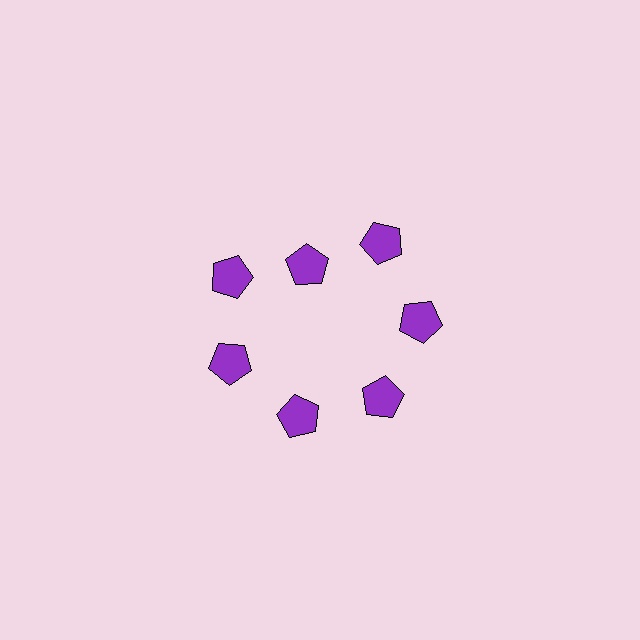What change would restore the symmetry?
The symmetry would be restored by moving it outward, back onto the ring so that all 7 pentagons sit at equal angles and equal distance from the center.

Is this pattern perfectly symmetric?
No. The 7 purple pentagons are arranged in a ring, but one element near the 12 o'clock position is pulled inward toward the center, breaking the 7-fold rotational symmetry.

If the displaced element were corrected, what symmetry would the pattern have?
It would have 7-fold rotational symmetry — the pattern would map onto itself every 51 degrees.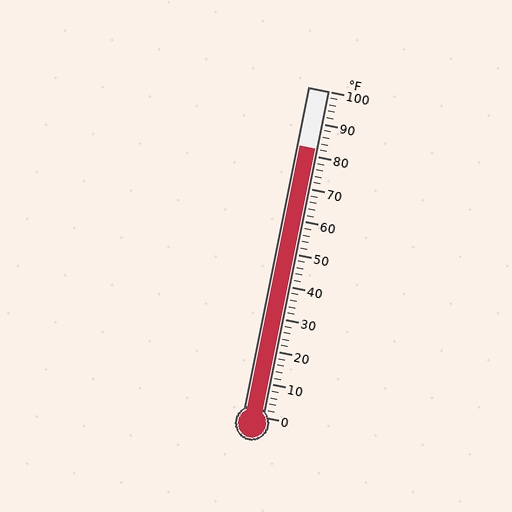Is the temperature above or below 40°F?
The temperature is above 40°F.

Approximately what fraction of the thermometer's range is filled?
The thermometer is filled to approximately 80% of its range.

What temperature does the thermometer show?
The thermometer shows approximately 82°F.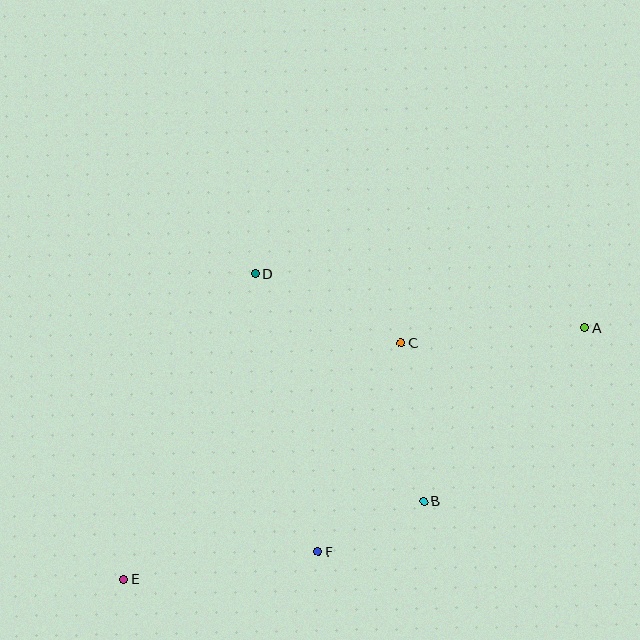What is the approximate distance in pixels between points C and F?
The distance between C and F is approximately 225 pixels.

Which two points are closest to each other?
Points B and F are closest to each other.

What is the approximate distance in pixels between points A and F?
The distance between A and F is approximately 348 pixels.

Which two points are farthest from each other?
Points A and E are farthest from each other.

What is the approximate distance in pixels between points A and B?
The distance between A and B is approximately 237 pixels.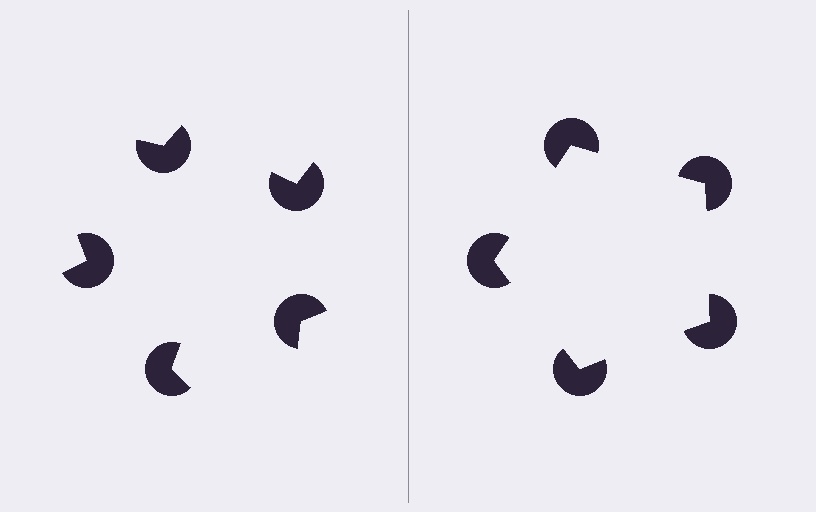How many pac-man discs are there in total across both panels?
10 — 5 on each side.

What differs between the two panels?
The pac-man discs are positioned identically on both sides; only the wedge orientations differ. On the right they align to a pentagon; on the left they are misaligned.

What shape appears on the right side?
An illusory pentagon.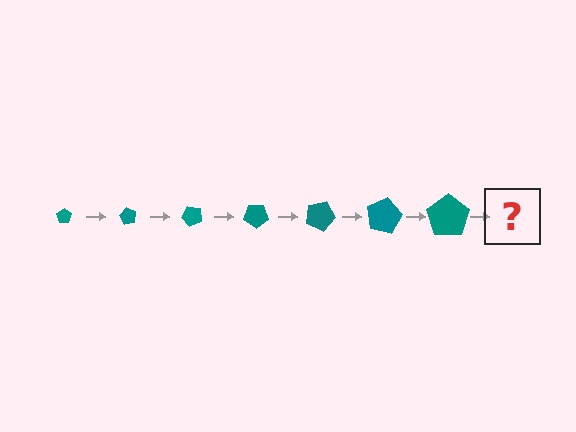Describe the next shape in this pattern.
It should be a pentagon, larger than the previous one and rotated 420 degrees from the start.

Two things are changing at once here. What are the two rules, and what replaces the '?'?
The two rules are that the pentagon grows larger each step and it rotates 60 degrees each step. The '?' should be a pentagon, larger than the previous one and rotated 420 degrees from the start.